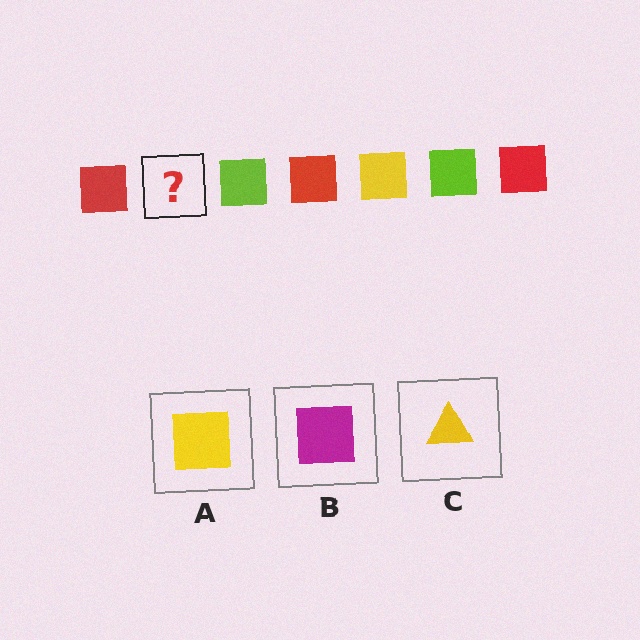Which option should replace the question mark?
Option A.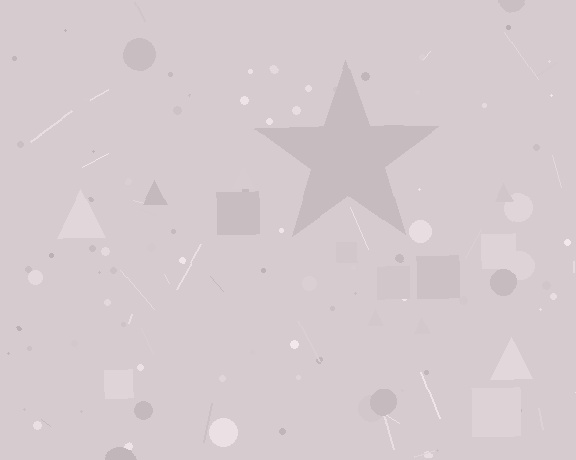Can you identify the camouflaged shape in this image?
The camouflaged shape is a star.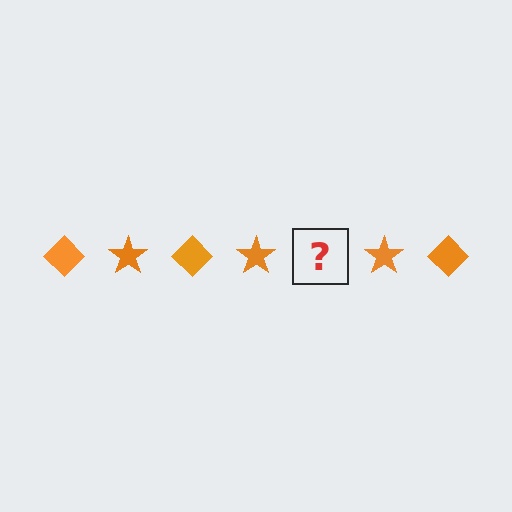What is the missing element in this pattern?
The missing element is an orange diamond.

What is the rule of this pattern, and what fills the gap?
The rule is that the pattern cycles through diamond, star shapes in orange. The gap should be filled with an orange diamond.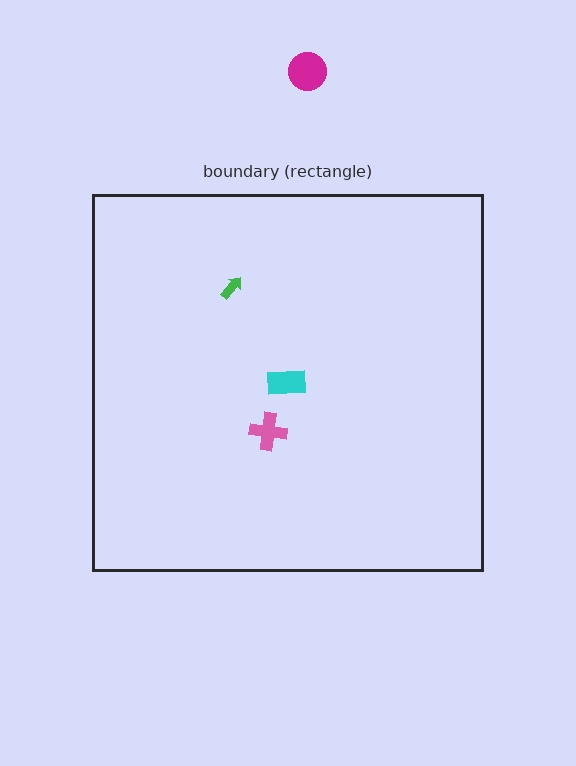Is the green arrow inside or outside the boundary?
Inside.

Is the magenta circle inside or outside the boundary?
Outside.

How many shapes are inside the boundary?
3 inside, 1 outside.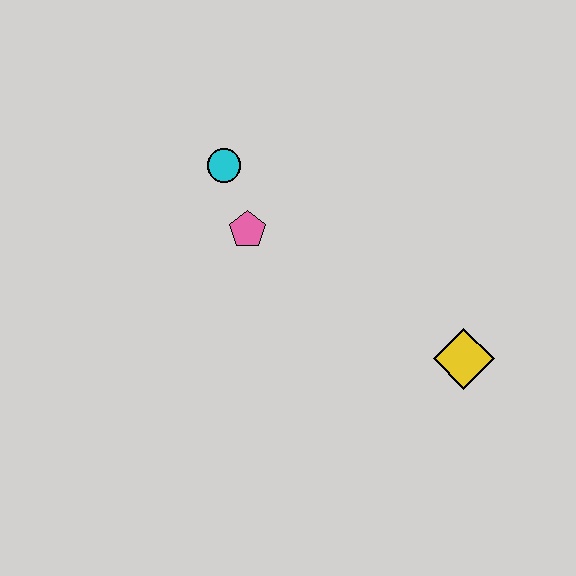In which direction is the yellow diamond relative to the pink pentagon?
The yellow diamond is to the right of the pink pentagon.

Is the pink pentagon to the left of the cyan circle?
No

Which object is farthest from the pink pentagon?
The yellow diamond is farthest from the pink pentagon.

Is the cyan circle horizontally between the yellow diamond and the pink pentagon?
No